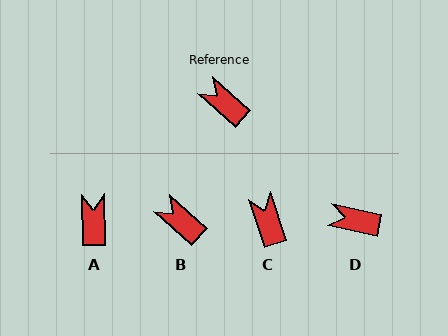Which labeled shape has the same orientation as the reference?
B.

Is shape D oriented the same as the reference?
No, it is off by about 30 degrees.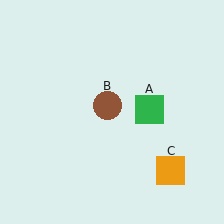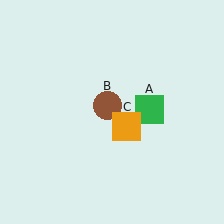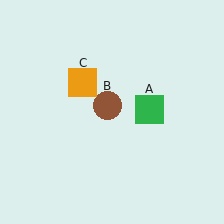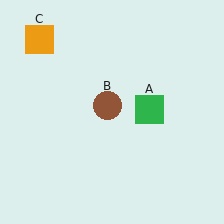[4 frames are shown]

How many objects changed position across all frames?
1 object changed position: orange square (object C).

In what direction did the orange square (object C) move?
The orange square (object C) moved up and to the left.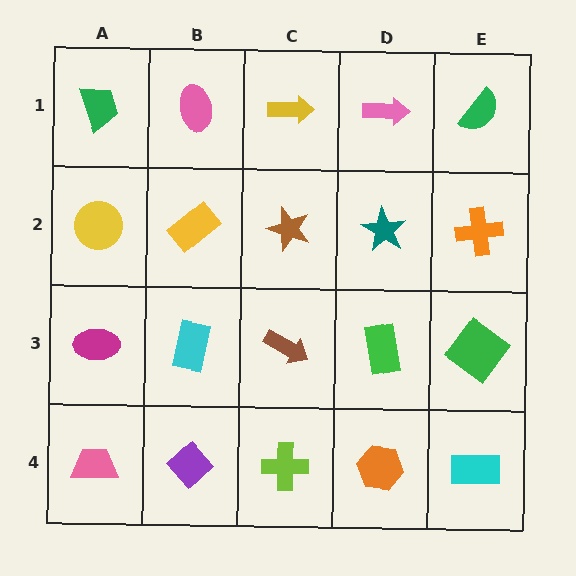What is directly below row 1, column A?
A yellow circle.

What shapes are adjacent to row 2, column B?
A pink ellipse (row 1, column B), a cyan rectangle (row 3, column B), a yellow circle (row 2, column A), a brown star (row 2, column C).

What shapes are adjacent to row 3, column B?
A yellow rectangle (row 2, column B), a purple diamond (row 4, column B), a magenta ellipse (row 3, column A), a brown arrow (row 3, column C).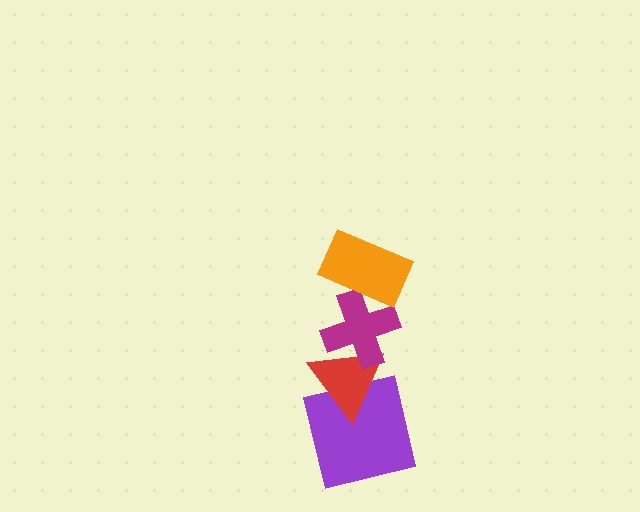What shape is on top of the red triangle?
The magenta cross is on top of the red triangle.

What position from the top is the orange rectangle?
The orange rectangle is 1st from the top.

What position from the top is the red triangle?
The red triangle is 3rd from the top.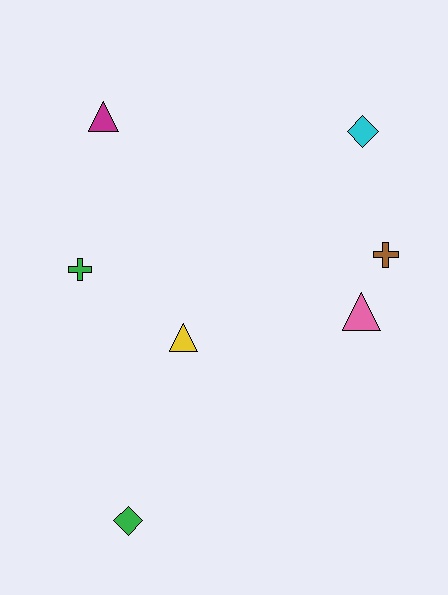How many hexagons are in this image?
There are no hexagons.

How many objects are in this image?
There are 7 objects.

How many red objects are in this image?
There are no red objects.